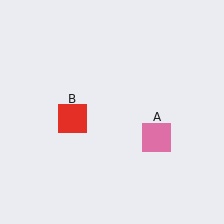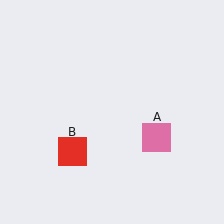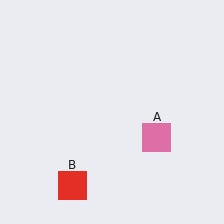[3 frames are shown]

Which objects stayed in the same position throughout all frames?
Pink square (object A) remained stationary.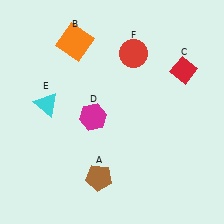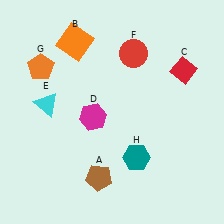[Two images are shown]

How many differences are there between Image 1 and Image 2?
There are 2 differences between the two images.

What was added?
An orange pentagon (G), a teal hexagon (H) were added in Image 2.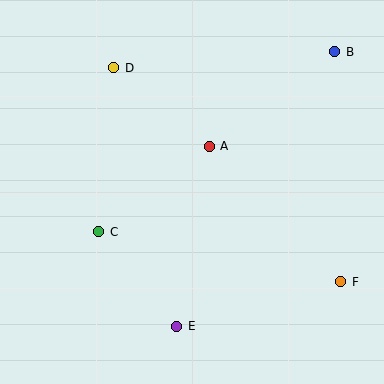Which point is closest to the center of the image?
Point A at (209, 146) is closest to the center.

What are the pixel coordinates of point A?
Point A is at (209, 146).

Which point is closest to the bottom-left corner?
Point C is closest to the bottom-left corner.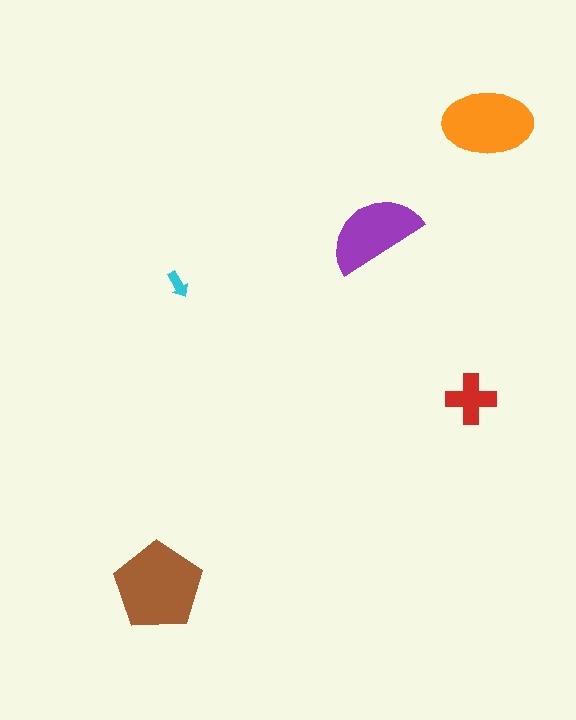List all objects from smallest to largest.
The cyan arrow, the red cross, the purple semicircle, the orange ellipse, the brown pentagon.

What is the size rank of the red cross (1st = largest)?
4th.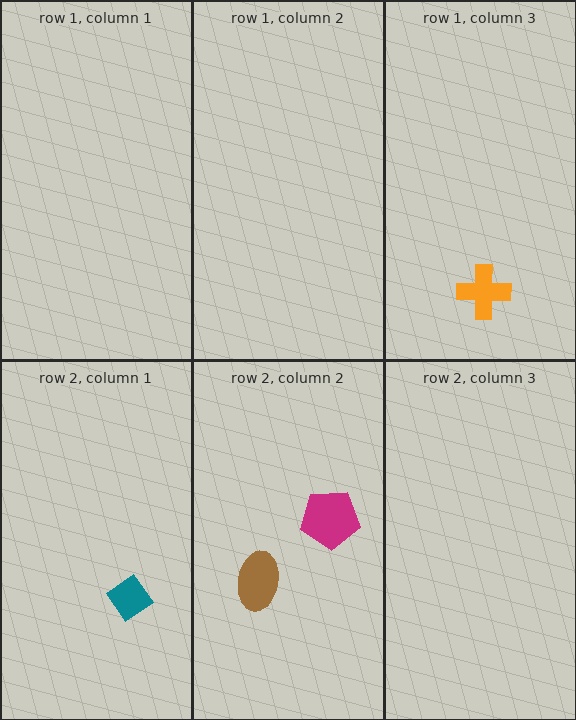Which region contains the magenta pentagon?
The row 2, column 2 region.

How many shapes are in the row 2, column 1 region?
1.